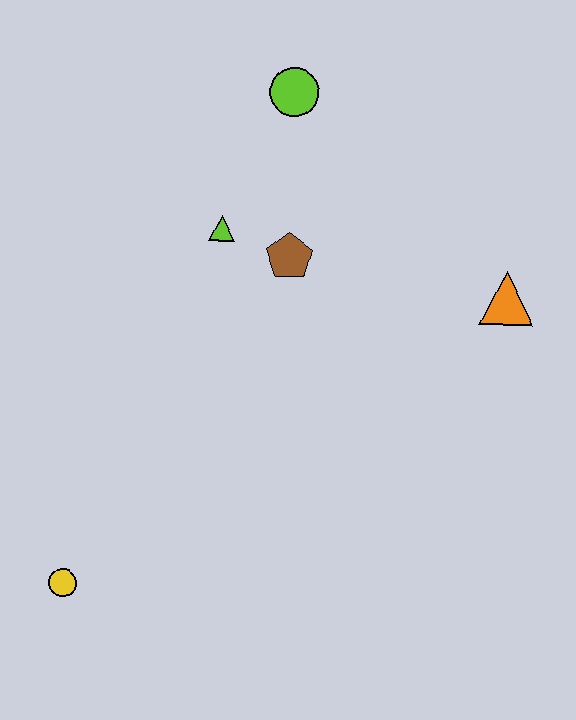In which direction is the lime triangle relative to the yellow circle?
The lime triangle is above the yellow circle.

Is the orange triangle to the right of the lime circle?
Yes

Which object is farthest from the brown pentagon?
The yellow circle is farthest from the brown pentagon.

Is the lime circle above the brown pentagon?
Yes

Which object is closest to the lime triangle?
The brown pentagon is closest to the lime triangle.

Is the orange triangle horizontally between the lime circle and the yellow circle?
No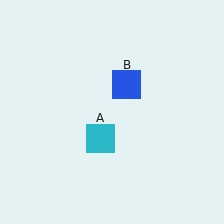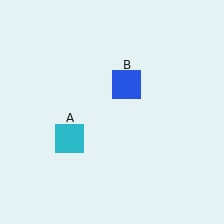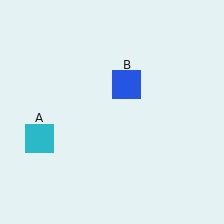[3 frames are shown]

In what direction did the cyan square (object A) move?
The cyan square (object A) moved left.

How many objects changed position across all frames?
1 object changed position: cyan square (object A).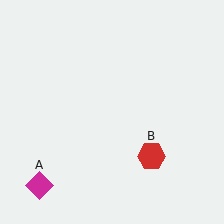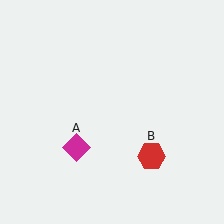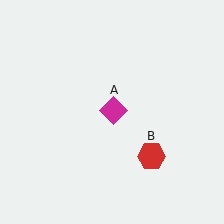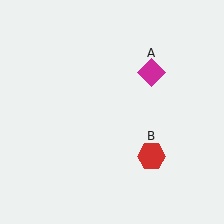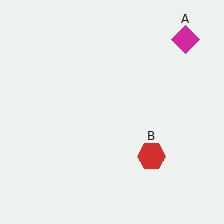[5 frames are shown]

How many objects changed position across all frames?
1 object changed position: magenta diamond (object A).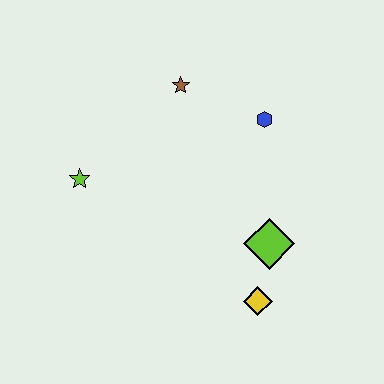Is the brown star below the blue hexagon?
No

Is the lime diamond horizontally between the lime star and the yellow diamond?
No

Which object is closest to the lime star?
The brown star is closest to the lime star.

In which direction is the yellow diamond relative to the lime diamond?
The yellow diamond is below the lime diamond.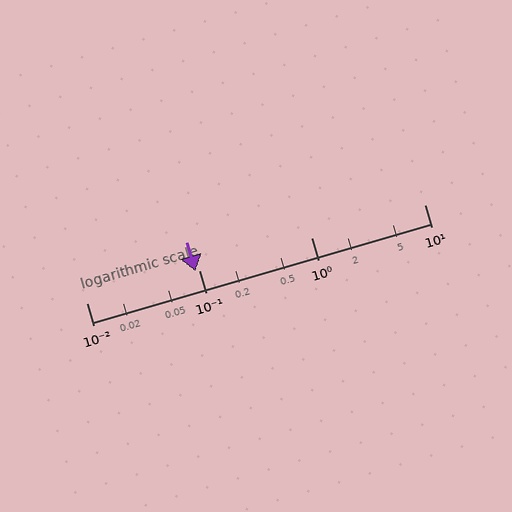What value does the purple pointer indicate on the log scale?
The pointer indicates approximately 0.092.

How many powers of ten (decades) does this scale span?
The scale spans 3 decades, from 0.01 to 10.